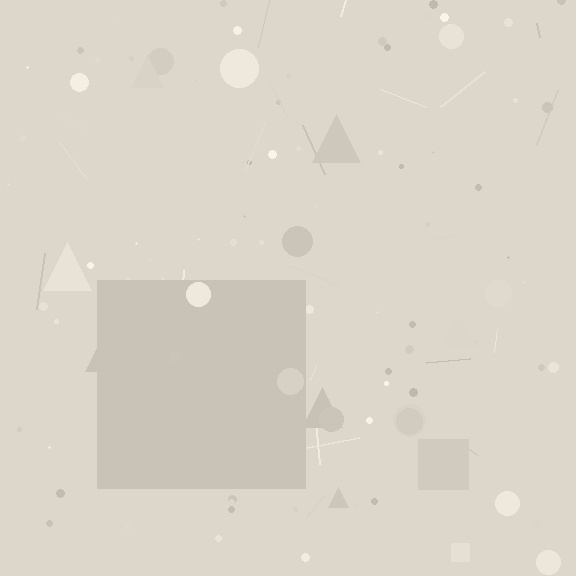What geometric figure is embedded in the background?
A square is embedded in the background.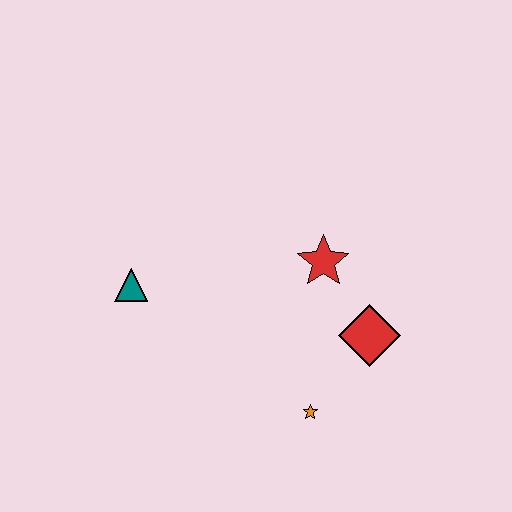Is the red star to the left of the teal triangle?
No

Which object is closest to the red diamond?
The red star is closest to the red diamond.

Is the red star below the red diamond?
No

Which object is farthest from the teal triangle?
The red diamond is farthest from the teal triangle.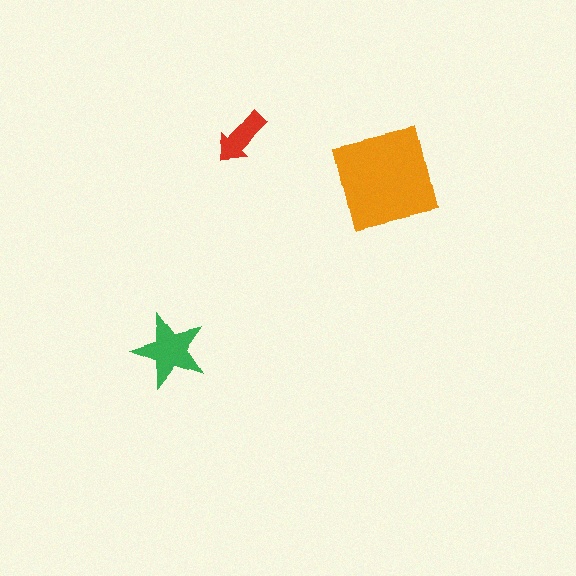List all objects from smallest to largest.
The red arrow, the green star, the orange square.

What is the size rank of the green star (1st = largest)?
2nd.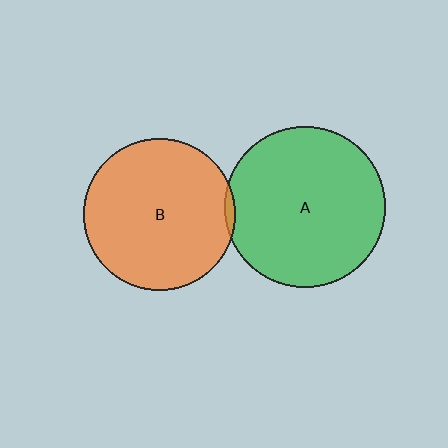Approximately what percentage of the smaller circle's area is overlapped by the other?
Approximately 5%.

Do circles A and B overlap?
Yes.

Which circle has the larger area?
Circle A (green).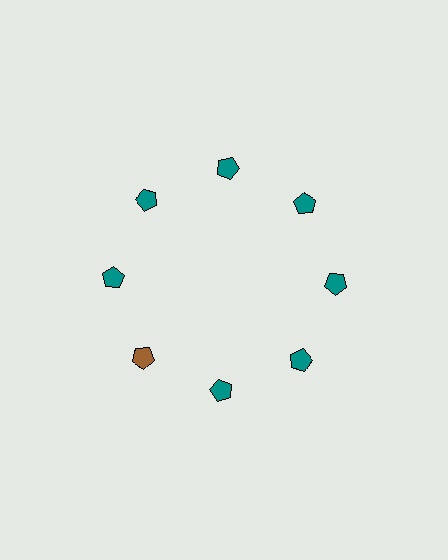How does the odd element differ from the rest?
It has a different color: brown instead of teal.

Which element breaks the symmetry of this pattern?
The brown pentagon at roughly the 8 o'clock position breaks the symmetry. All other shapes are teal pentagons.